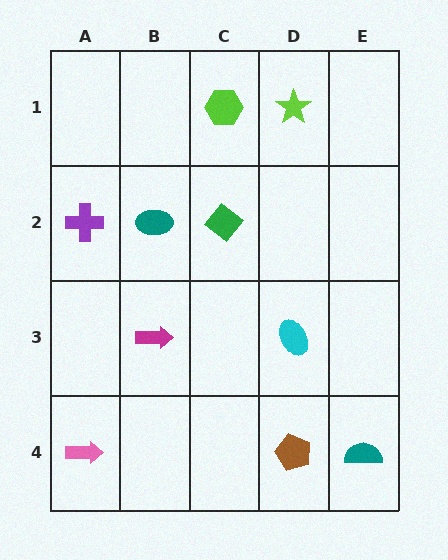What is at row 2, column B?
A teal ellipse.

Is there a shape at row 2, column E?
No, that cell is empty.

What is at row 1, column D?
A lime star.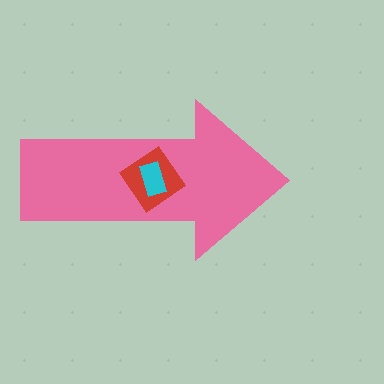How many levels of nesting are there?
3.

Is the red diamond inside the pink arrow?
Yes.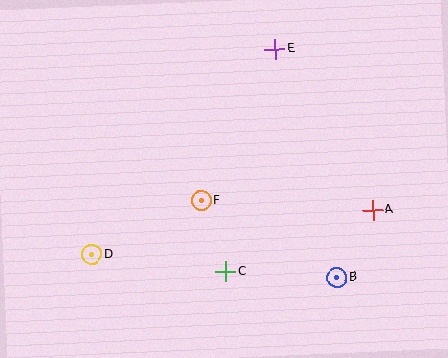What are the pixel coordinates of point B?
Point B is at (337, 278).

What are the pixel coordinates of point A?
Point A is at (373, 210).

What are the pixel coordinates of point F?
Point F is at (201, 201).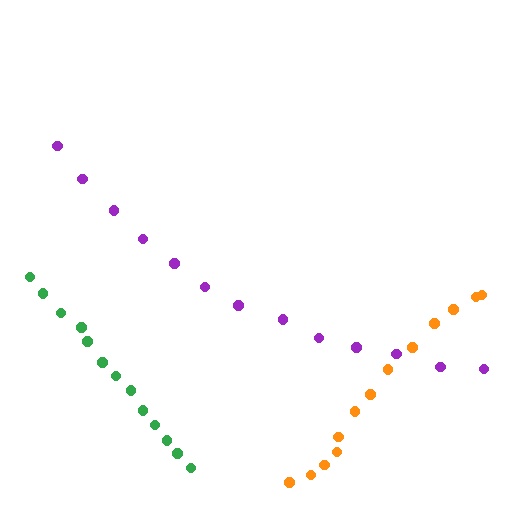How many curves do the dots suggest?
There are 3 distinct paths.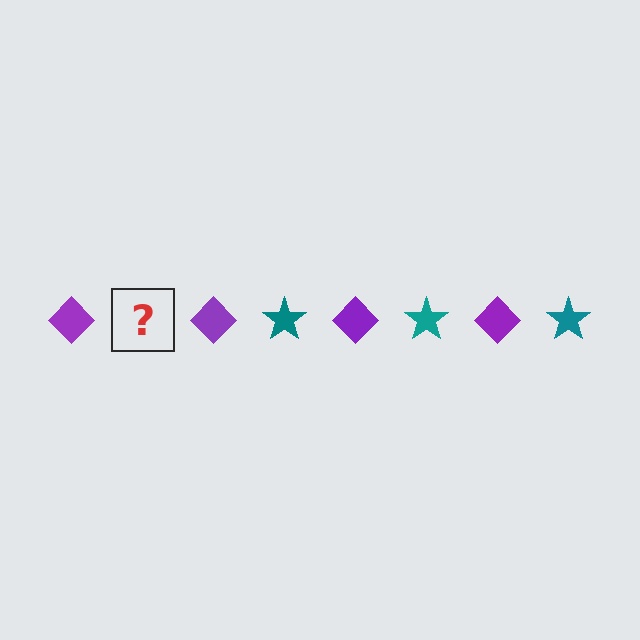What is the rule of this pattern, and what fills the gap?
The rule is that the pattern alternates between purple diamond and teal star. The gap should be filled with a teal star.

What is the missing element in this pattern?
The missing element is a teal star.